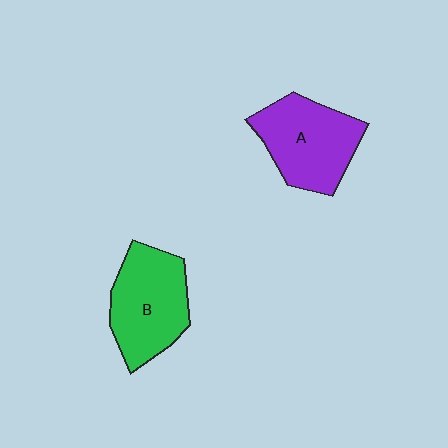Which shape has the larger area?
Shape B (green).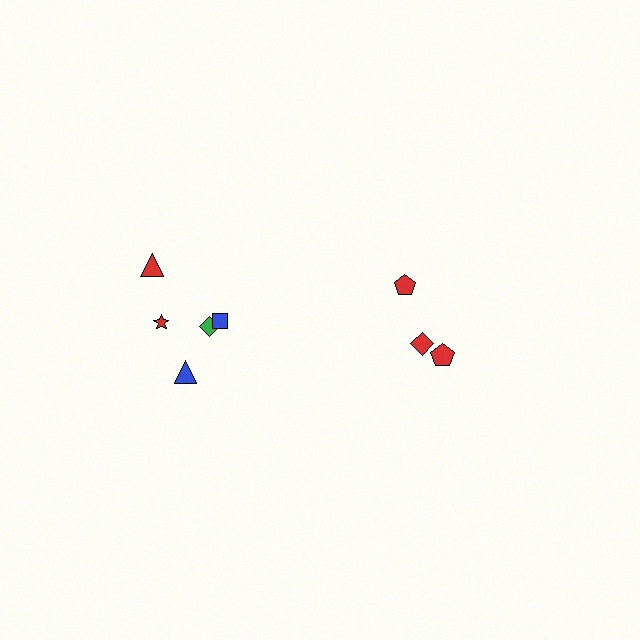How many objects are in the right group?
There are 3 objects.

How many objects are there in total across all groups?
There are 8 objects.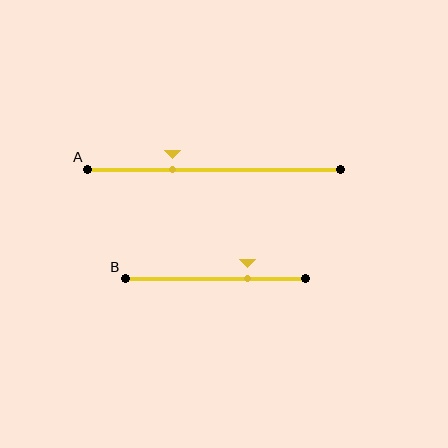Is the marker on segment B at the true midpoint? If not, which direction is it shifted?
No, the marker on segment B is shifted to the right by about 18% of the segment length.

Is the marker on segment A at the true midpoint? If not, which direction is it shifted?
No, the marker on segment A is shifted to the left by about 17% of the segment length.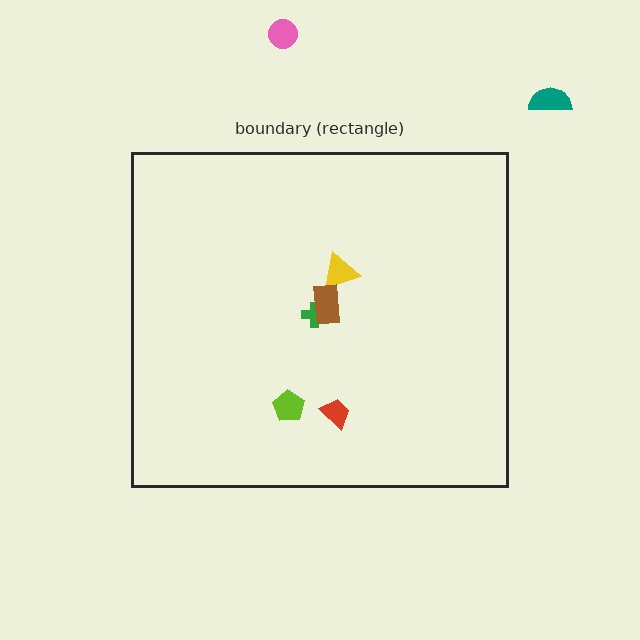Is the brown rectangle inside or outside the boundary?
Inside.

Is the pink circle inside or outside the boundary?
Outside.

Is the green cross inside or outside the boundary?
Inside.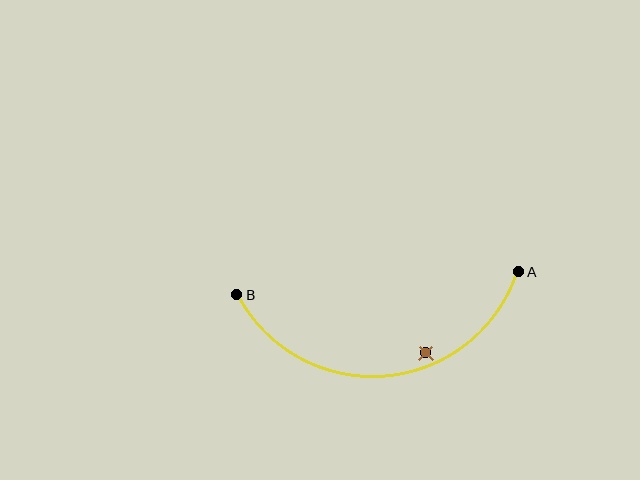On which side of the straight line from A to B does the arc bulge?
The arc bulges below the straight line connecting A and B.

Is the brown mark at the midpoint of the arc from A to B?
No — the brown mark does not lie on the arc at all. It sits slightly inside the curve.